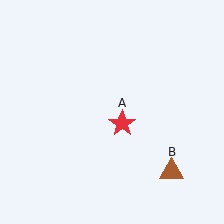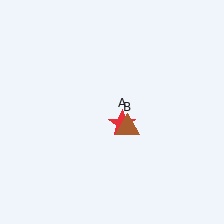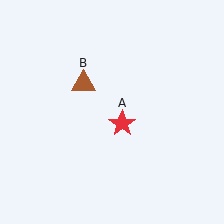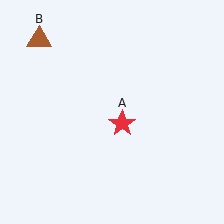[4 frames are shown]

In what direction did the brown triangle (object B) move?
The brown triangle (object B) moved up and to the left.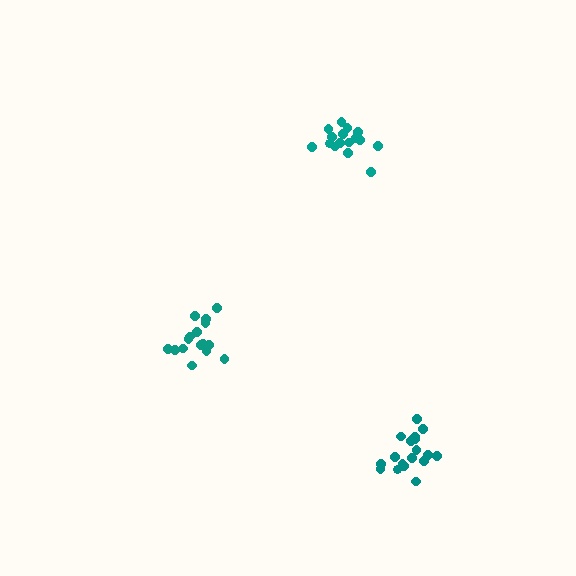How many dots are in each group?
Group 1: 16 dots, Group 2: 16 dots, Group 3: 19 dots (51 total).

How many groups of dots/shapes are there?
There are 3 groups.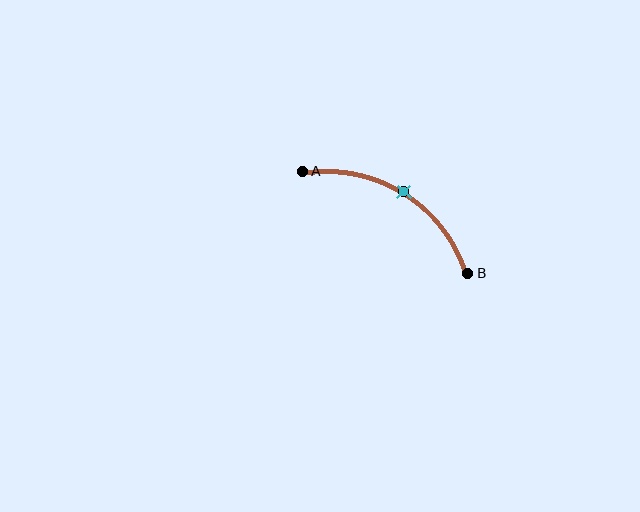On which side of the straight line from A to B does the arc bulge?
The arc bulges above the straight line connecting A and B.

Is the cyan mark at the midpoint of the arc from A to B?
Yes. The cyan mark lies on the arc at equal arc-length from both A and B — it is the arc midpoint.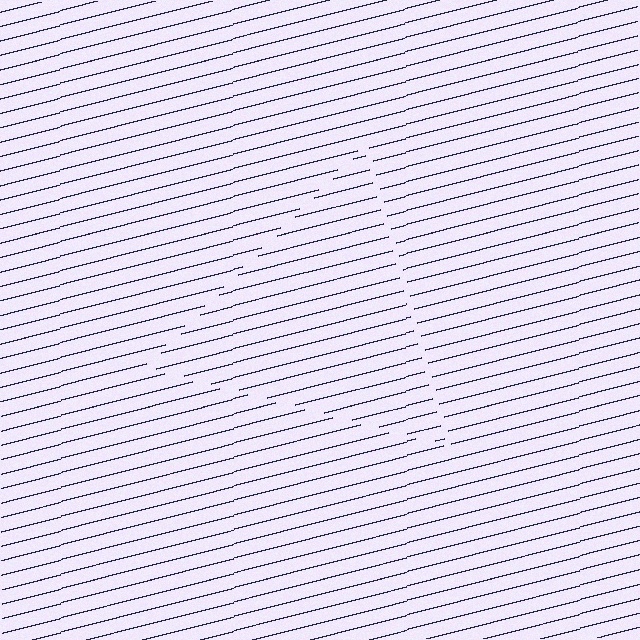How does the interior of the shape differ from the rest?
The interior of the shape contains the same grating, shifted by half a period — the contour is defined by the phase discontinuity where line-ends from the inner and outer gratings abut.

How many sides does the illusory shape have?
3 sides — the line-ends trace a triangle.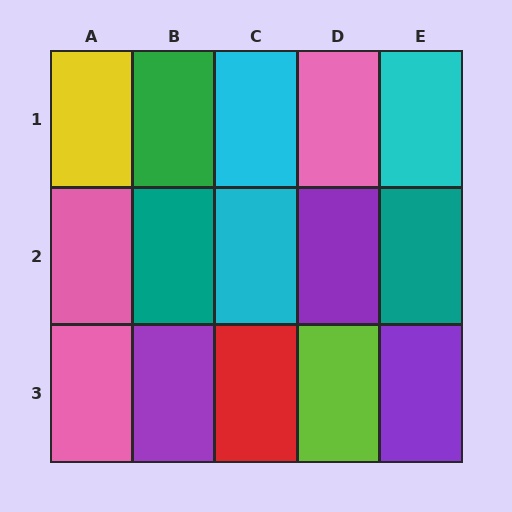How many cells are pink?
3 cells are pink.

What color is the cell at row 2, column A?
Pink.